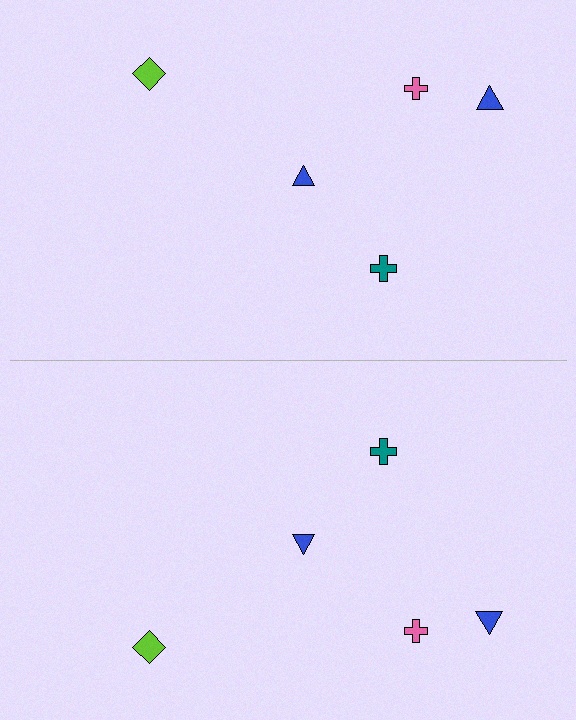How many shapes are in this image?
There are 10 shapes in this image.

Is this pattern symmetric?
Yes, this pattern has bilateral (reflection) symmetry.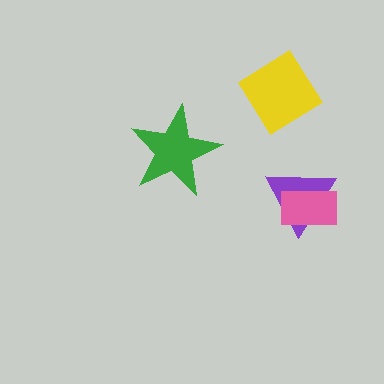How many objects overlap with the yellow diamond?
0 objects overlap with the yellow diamond.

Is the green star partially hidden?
No, no other shape covers it.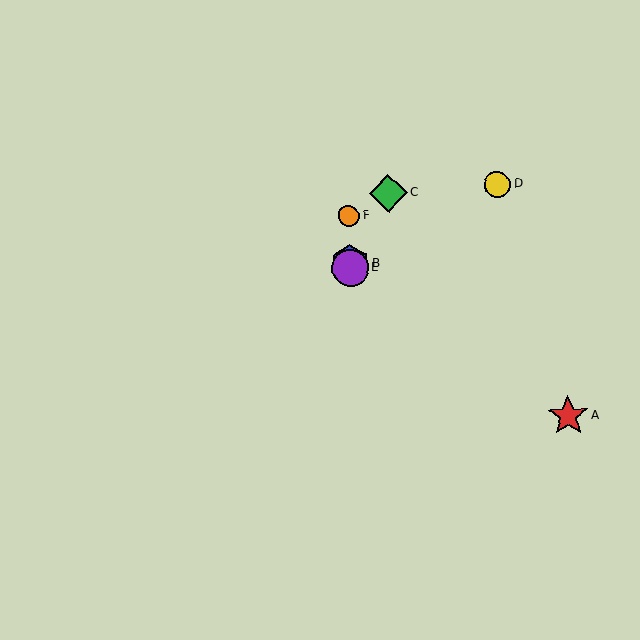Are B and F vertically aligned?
Yes, both are at x≈350.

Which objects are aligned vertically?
Objects B, E, F are aligned vertically.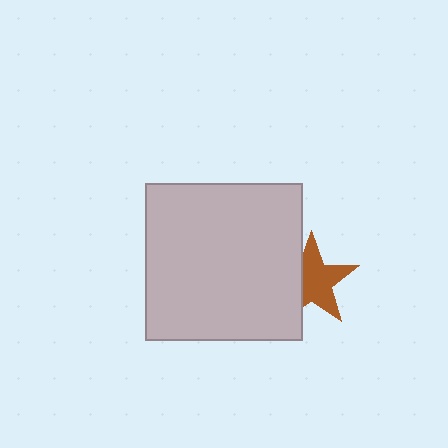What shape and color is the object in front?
The object in front is a light gray square.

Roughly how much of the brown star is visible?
Most of it is visible (roughly 67%).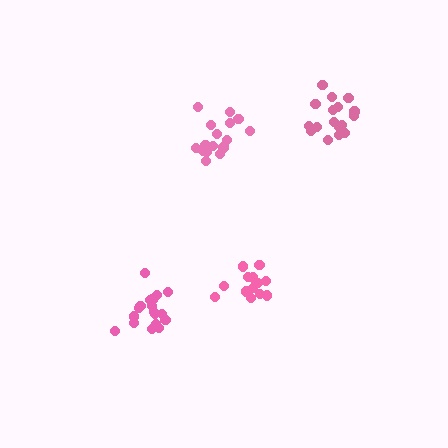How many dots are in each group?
Group 1: 16 dots, Group 2: 13 dots, Group 3: 18 dots, Group 4: 18 dots (65 total).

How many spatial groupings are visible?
There are 4 spatial groupings.